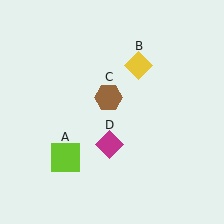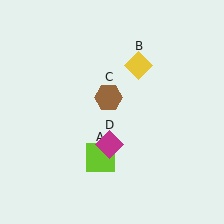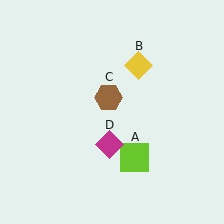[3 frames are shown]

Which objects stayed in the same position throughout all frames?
Yellow diamond (object B) and brown hexagon (object C) and magenta diamond (object D) remained stationary.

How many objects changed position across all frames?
1 object changed position: lime square (object A).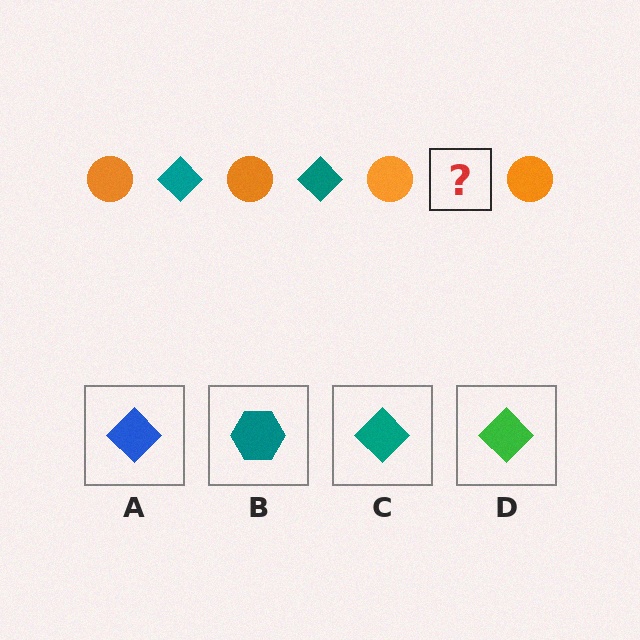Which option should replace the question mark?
Option C.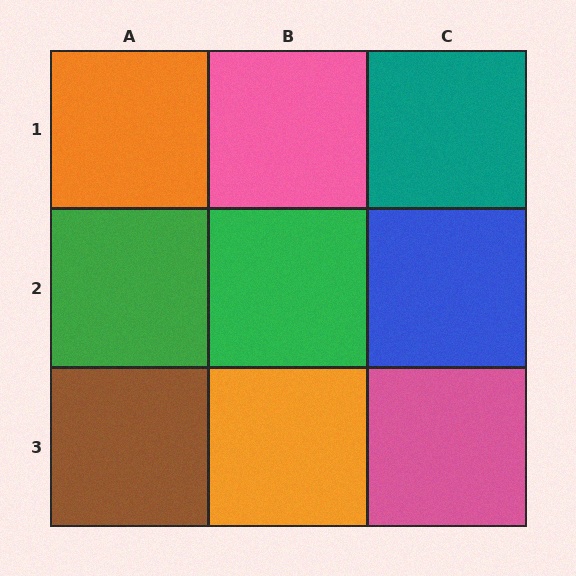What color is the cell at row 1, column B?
Pink.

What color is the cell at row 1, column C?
Teal.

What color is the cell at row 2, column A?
Green.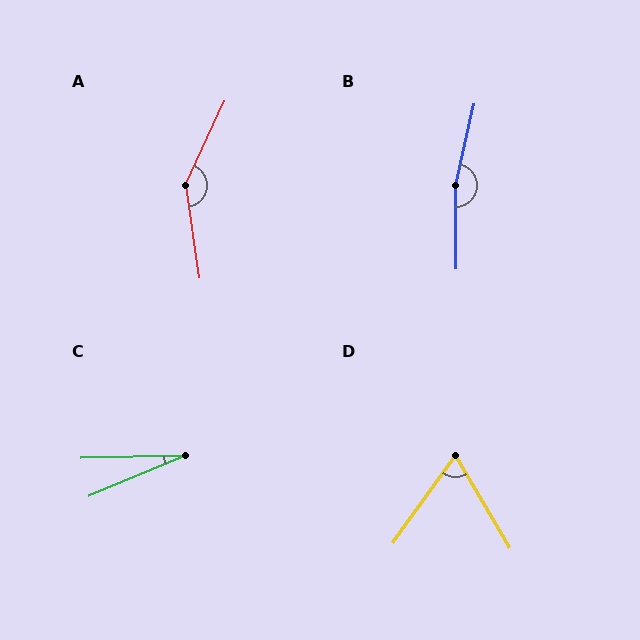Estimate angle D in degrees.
Approximately 66 degrees.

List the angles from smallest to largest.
C (21°), D (66°), A (147°), B (167°).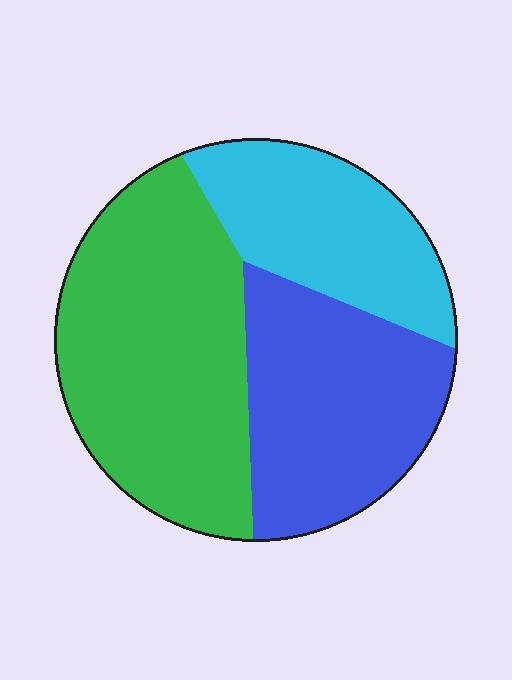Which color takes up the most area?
Green, at roughly 45%.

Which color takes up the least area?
Cyan, at roughly 25%.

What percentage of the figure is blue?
Blue takes up about one third (1/3) of the figure.